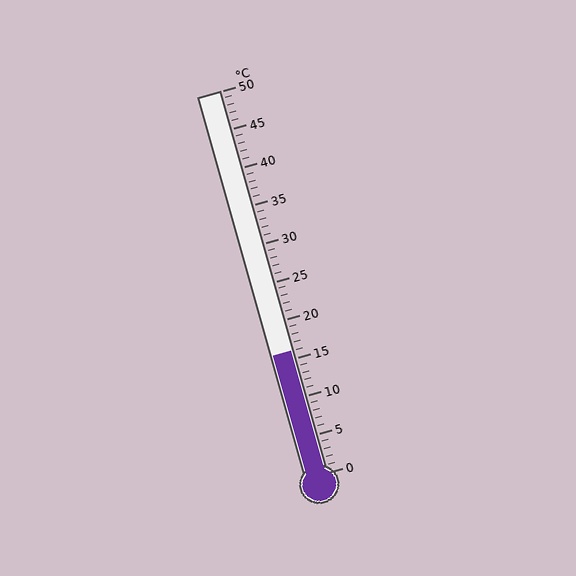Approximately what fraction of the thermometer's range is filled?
The thermometer is filled to approximately 30% of its range.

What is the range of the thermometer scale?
The thermometer scale ranges from 0°C to 50°C.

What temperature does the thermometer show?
The thermometer shows approximately 16°C.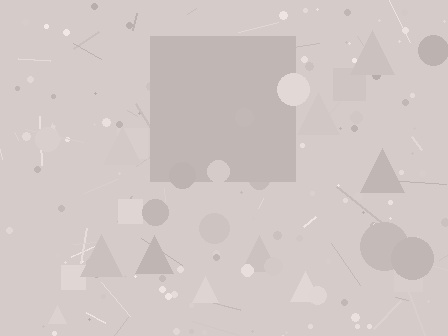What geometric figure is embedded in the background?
A square is embedded in the background.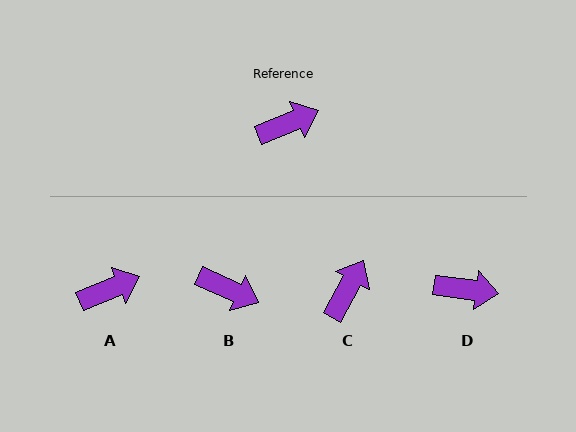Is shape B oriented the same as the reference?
No, it is off by about 47 degrees.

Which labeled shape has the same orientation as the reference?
A.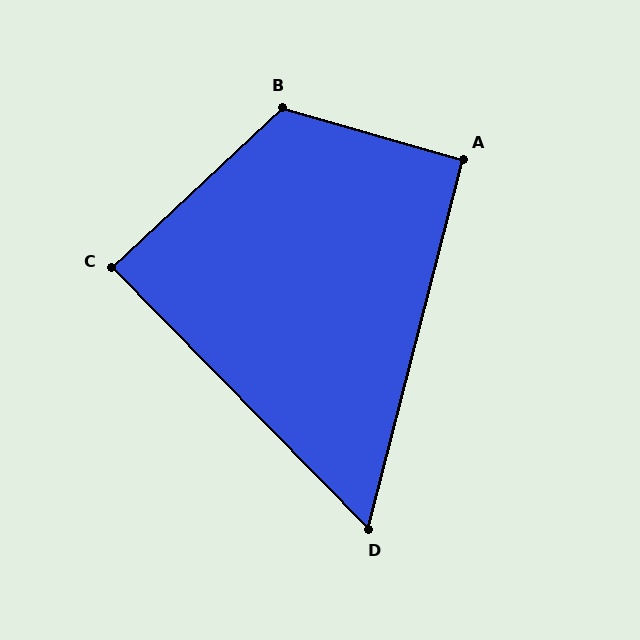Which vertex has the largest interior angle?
B, at approximately 121 degrees.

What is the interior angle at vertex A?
Approximately 91 degrees (approximately right).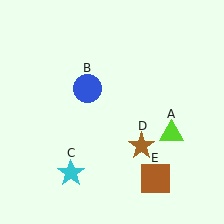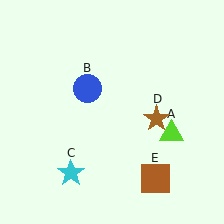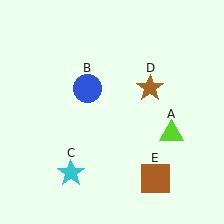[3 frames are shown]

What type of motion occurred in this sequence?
The brown star (object D) rotated counterclockwise around the center of the scene.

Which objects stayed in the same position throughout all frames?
Lime triangle (object A) and blue circle (object B) and cyan star (object C) and brown square (object E) remained stationary.